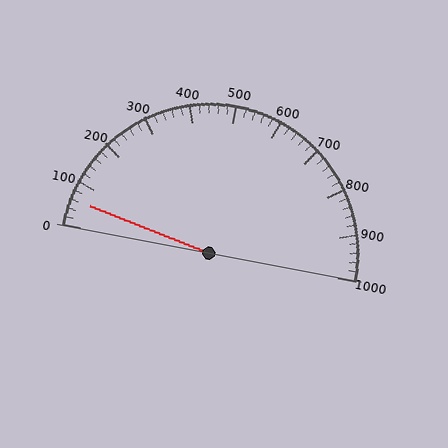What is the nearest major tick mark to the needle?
The nearest major tick mark is 100.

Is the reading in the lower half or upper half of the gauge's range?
The reading is in the lower half of the range (0 to 1000).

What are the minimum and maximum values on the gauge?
The gauge ranges from 0 to 1000.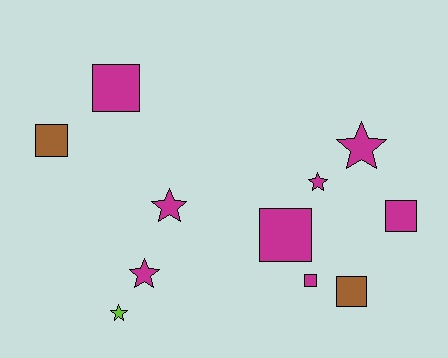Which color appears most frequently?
Magenta, with 8 objects.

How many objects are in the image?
There are 11 objects.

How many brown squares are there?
There are 2 brown squares.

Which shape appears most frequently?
Square, with 6 objects.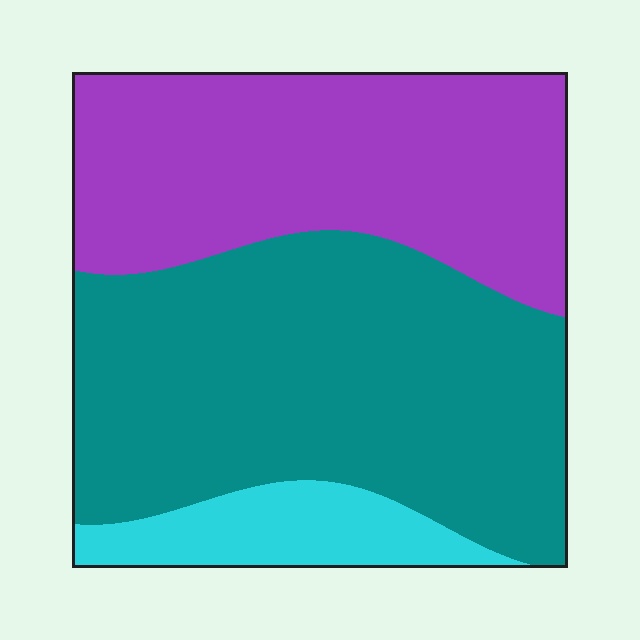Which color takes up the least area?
Cyan, at roughly 10%.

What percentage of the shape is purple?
Purple takes up between a third and a half of the shape.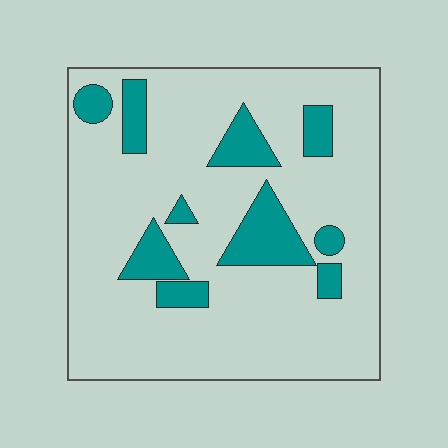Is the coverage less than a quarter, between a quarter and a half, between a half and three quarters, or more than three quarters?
Less than a quarter.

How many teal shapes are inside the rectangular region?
10.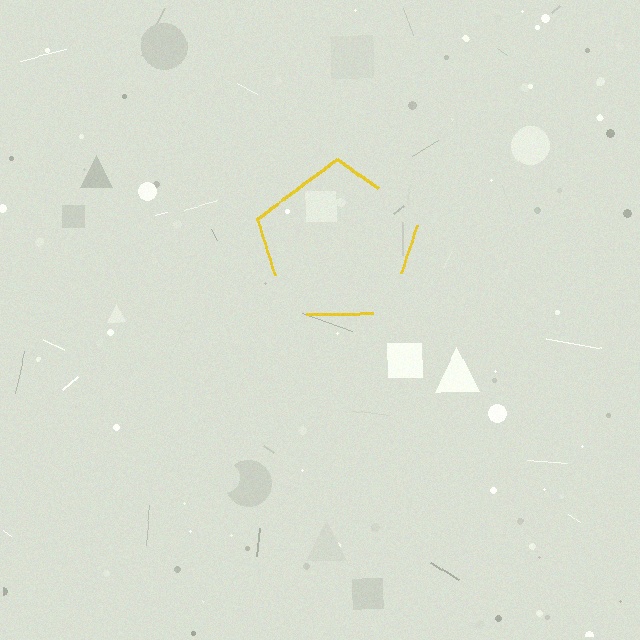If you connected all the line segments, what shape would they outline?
They would outline a pentagon.